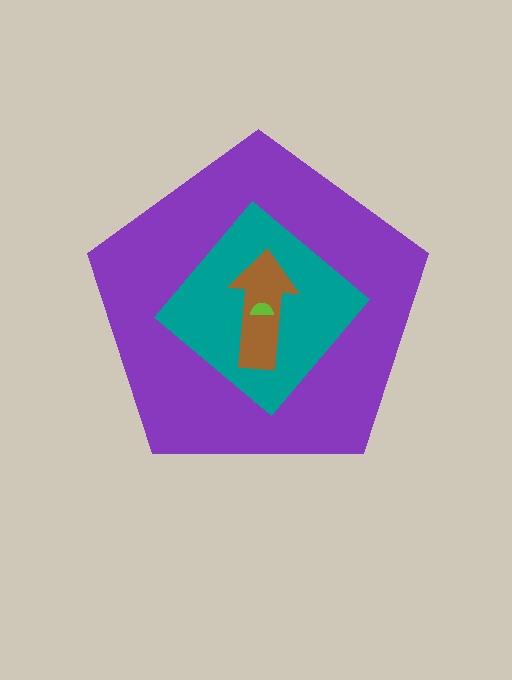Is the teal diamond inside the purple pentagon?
Yes.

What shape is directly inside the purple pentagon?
The teal diamond.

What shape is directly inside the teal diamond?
The brown arrow.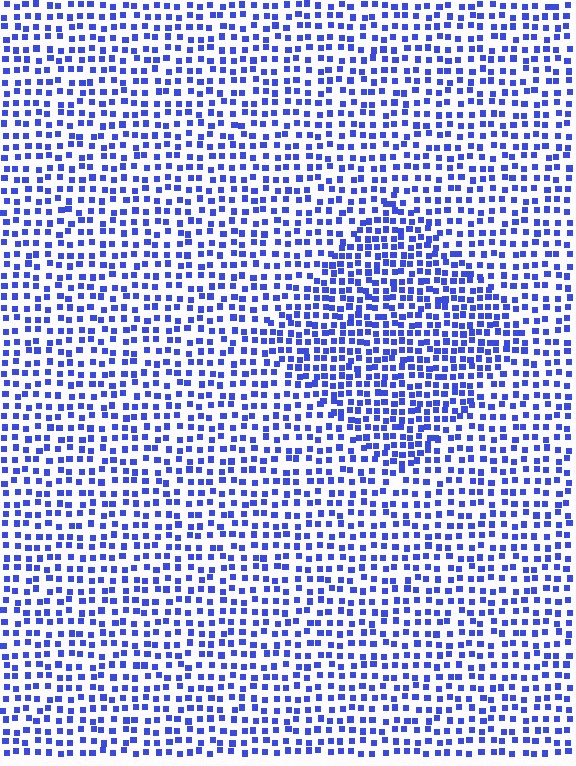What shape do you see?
I see a diamond.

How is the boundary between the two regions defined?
The boundary is defined by a change in element density (approximately 1.6x ratio). All elements are the same color, size, and shape.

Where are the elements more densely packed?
The elements are more densely packed inside the diamond boundary.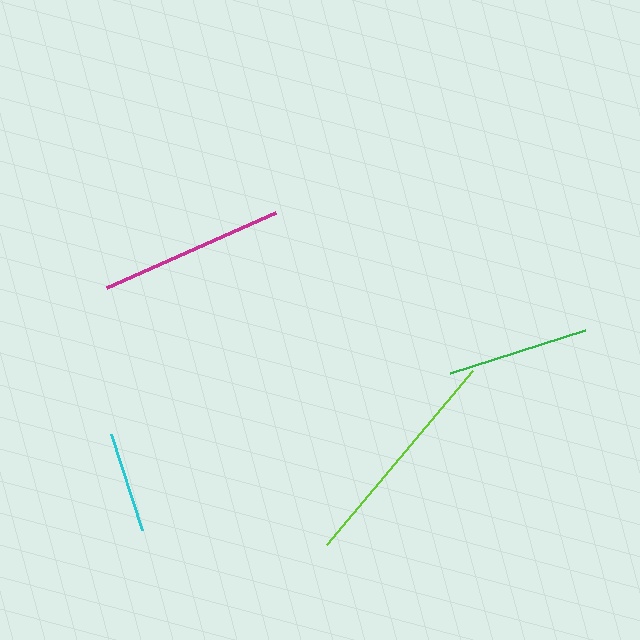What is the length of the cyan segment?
The cyan segment is approximately 100 pixels long.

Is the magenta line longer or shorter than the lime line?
The lime line is longer than the magenta line.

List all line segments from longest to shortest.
From longest to shortest: lime, magenta, green, cyan.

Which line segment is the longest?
The lime line is the longest at approximately 227 pixels.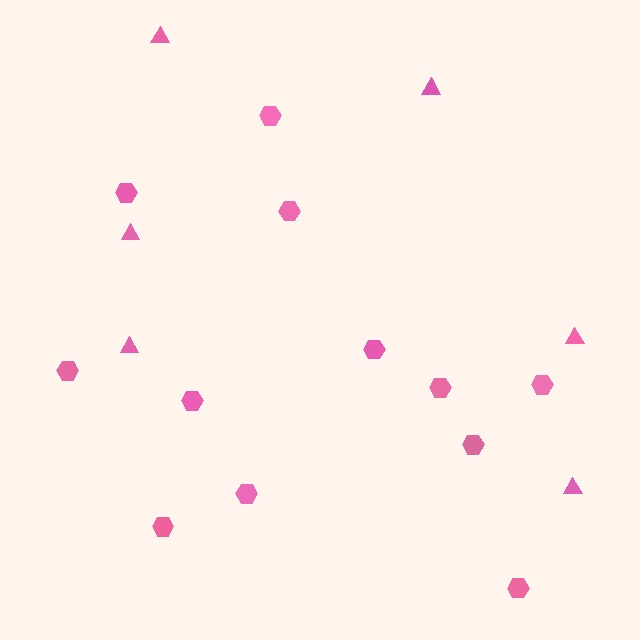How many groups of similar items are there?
There are 2 groups: one group of triangles (6) and one group of hexagons (12).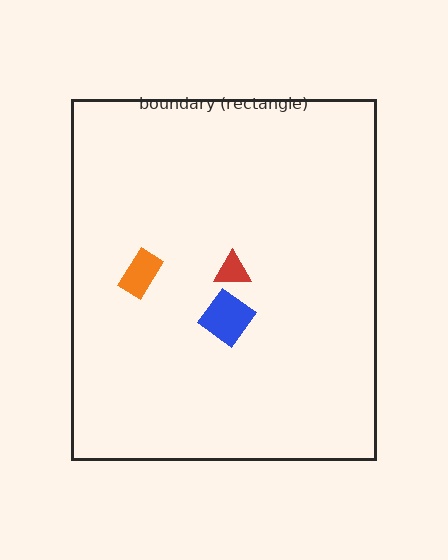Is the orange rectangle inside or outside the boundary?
Inside.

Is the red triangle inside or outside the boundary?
Inside.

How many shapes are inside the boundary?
3 inside, 0 outside.